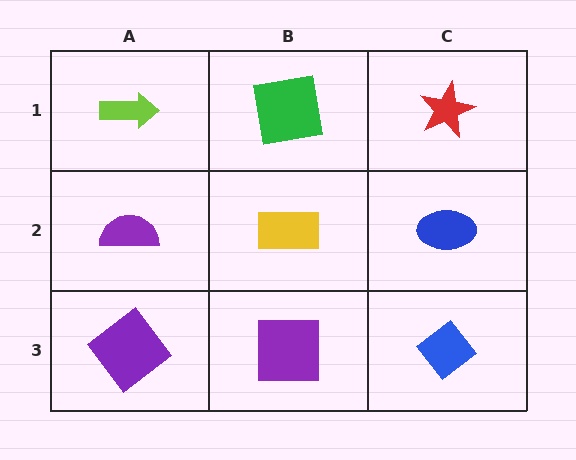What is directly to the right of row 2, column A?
A yellow rectangle.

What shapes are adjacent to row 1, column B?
A yellow rectangle (row 2, column B), a lime arrow (row 1, column A), a red star (row 1, column C).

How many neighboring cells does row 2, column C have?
3.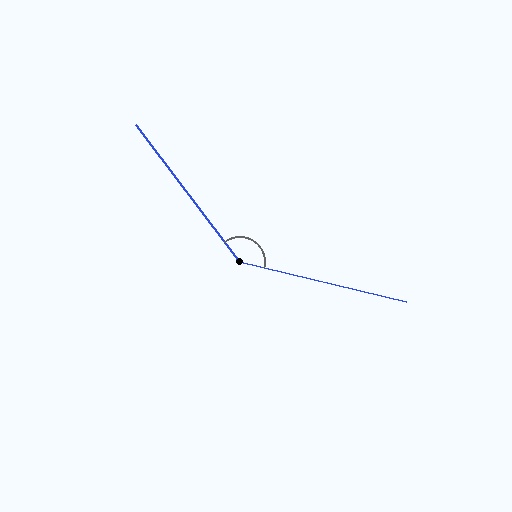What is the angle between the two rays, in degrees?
Approximately 141 degrees.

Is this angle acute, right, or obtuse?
It is obtuse.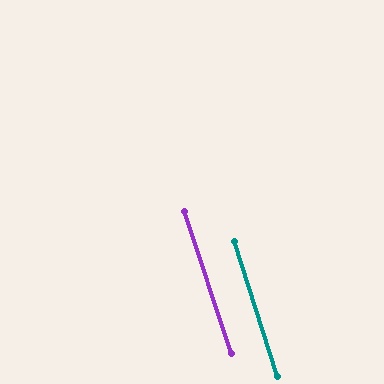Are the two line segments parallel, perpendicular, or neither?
Parallel — their directions differ by only 0.9°.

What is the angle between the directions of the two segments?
Approximately 1 degree.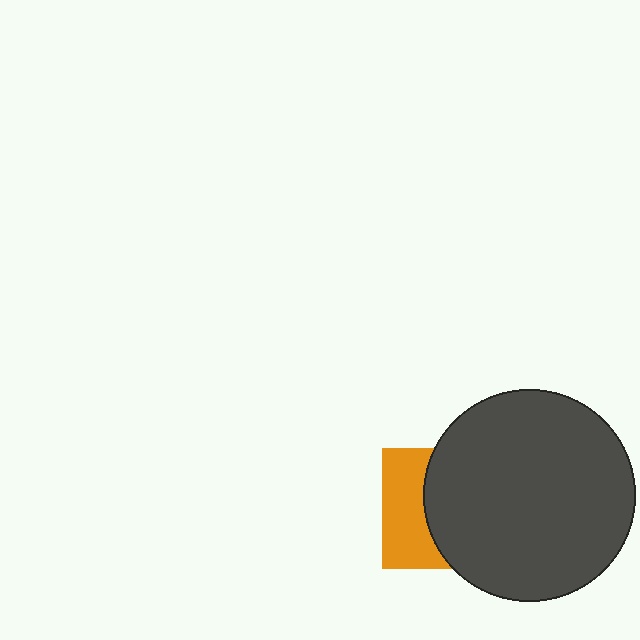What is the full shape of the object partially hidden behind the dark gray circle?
The partially hidden object is an orange square.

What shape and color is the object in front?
The object in front is a dark gray circle.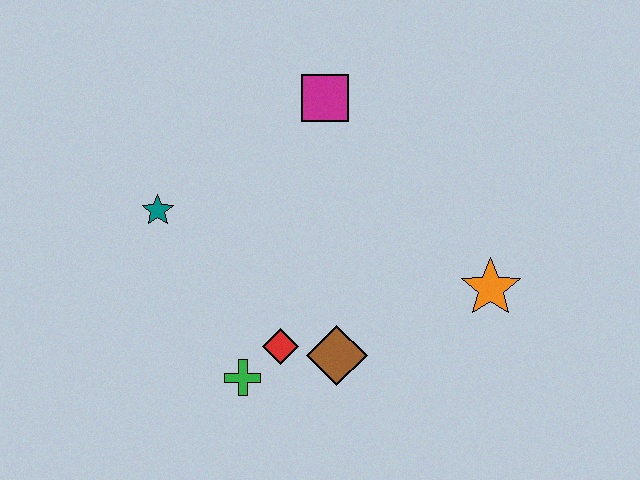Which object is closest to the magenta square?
The teal star is closest to the magenta square.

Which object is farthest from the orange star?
The teal star is farthest from the orange star.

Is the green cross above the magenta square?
No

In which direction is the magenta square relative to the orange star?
The magenta square is above the orange star.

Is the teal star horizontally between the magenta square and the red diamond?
No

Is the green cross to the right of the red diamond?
No